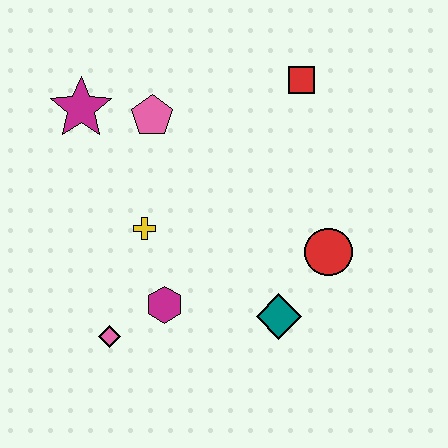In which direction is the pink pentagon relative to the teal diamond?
The pink pentagon is above the teal diamond.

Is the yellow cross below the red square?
Yes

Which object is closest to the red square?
The pink pentagon is closest to the red square.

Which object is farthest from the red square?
The pink diamond is farthest from the red square.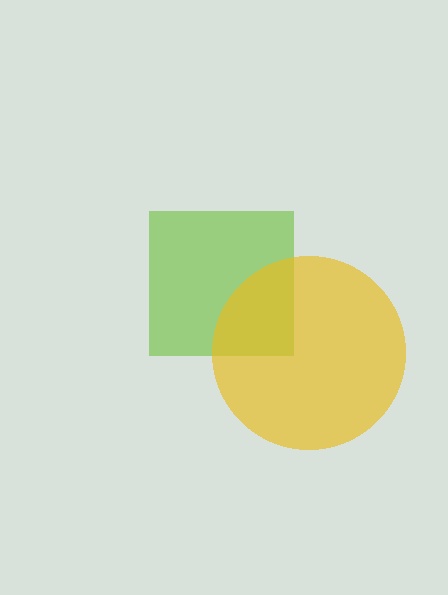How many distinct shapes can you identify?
There are 2 distinct shapes: a lime square, a yellow circle.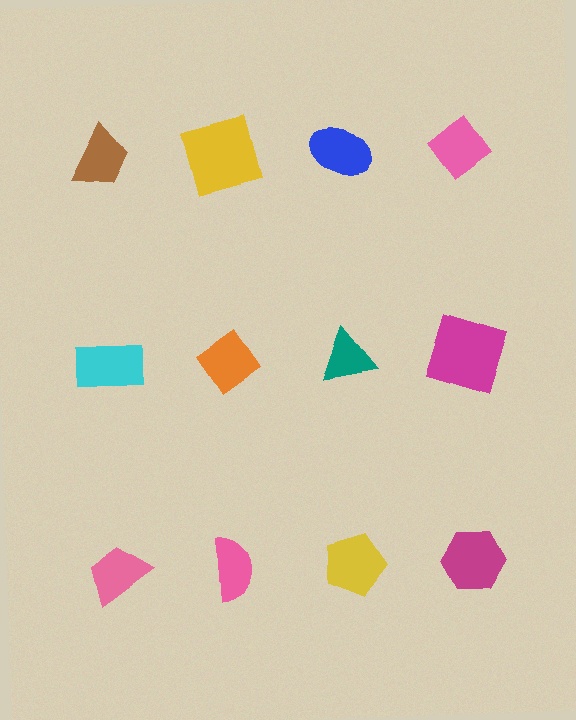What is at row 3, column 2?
A pink semicircle.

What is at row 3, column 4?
A magenta hexagon.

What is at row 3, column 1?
A pink trapezoid.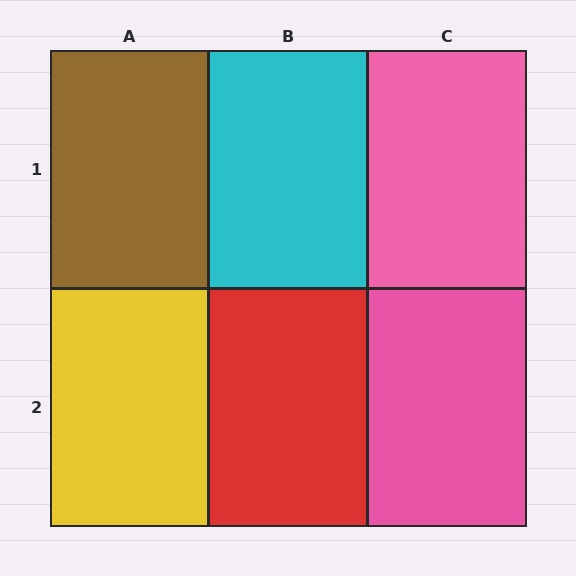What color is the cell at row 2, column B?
Red.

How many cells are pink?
2 cells are pink.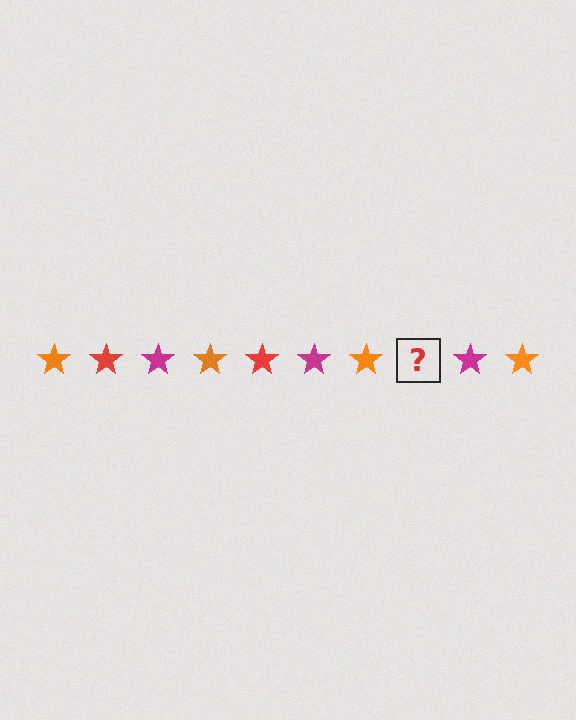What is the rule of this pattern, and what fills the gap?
The rule is that the pattern cycles through orange, red, magenta stars. The gap should be filled with a red star.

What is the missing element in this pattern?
The missing element is a red star.